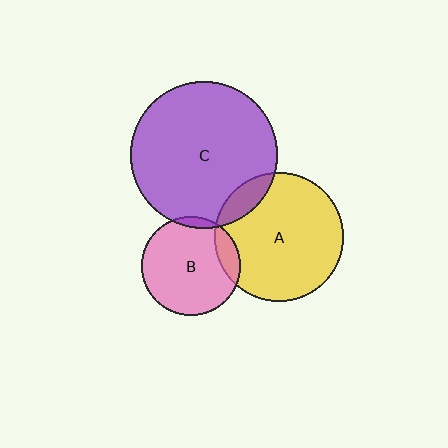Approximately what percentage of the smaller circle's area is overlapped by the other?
Approximately 10%.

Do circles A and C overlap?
Yes.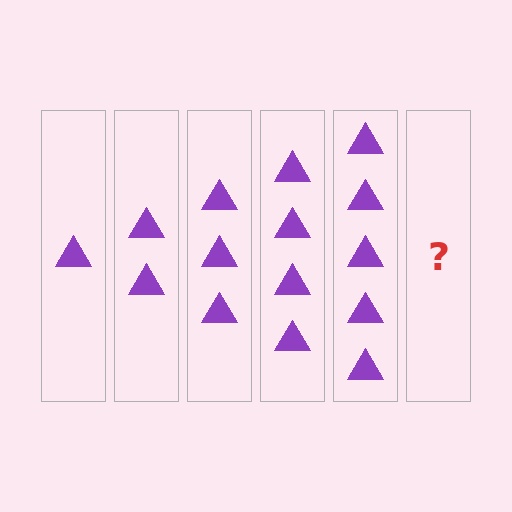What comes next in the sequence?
The next element should be 6 triangles.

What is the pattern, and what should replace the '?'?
The pattern is that each step adds one more triangle. The '?' should be 6 triangles.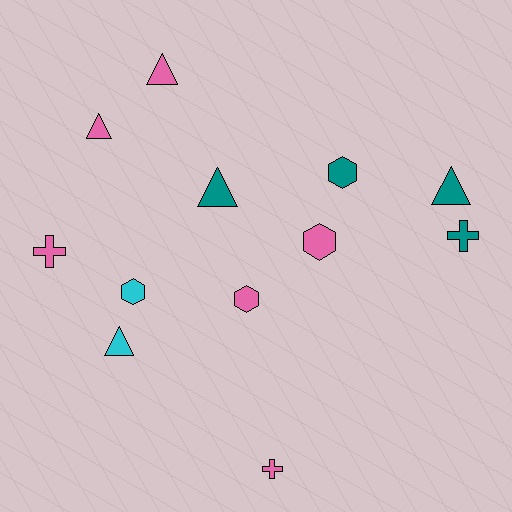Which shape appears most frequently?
Triangle, with 5 objects.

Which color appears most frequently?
Pink, with 6 objects.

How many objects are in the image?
There are 12 objects.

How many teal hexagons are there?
There is 1 teal hexagon.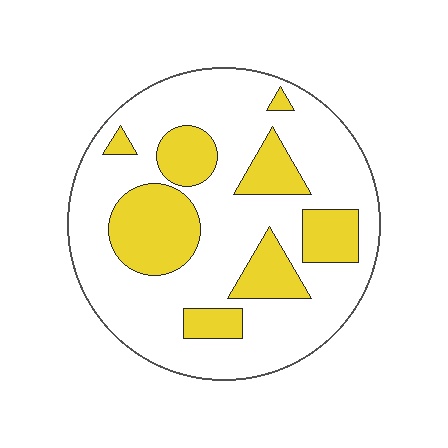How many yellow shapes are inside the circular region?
8.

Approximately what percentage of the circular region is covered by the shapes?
Approximately 30%.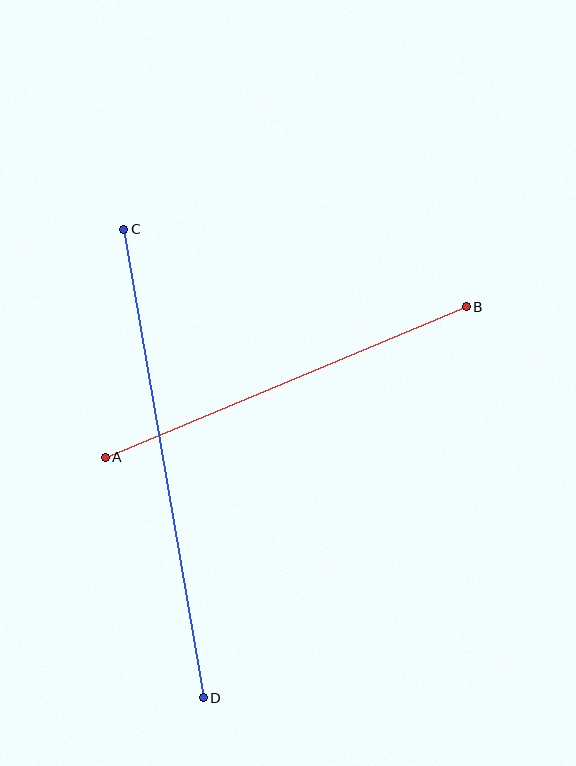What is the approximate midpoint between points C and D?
The midpoint is at approximately (163, 463) pixels.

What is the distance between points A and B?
The distance is approximately 391 pixels.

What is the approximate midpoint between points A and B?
The midpoint is at approximately (286, 382) pixels.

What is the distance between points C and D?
The distance is approximately 475 pixels.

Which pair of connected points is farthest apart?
Points C and D are farthest apart.